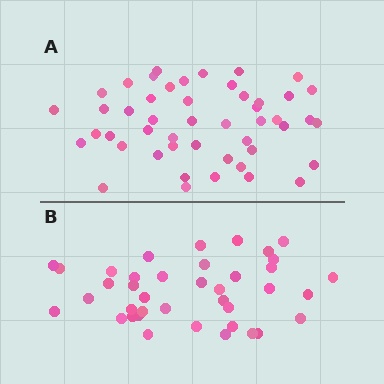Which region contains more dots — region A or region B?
Region A (the top region) has more dots.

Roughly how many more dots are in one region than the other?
Region A has roughly 8 or so more dots than region B.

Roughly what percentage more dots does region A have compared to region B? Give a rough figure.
About 25% more.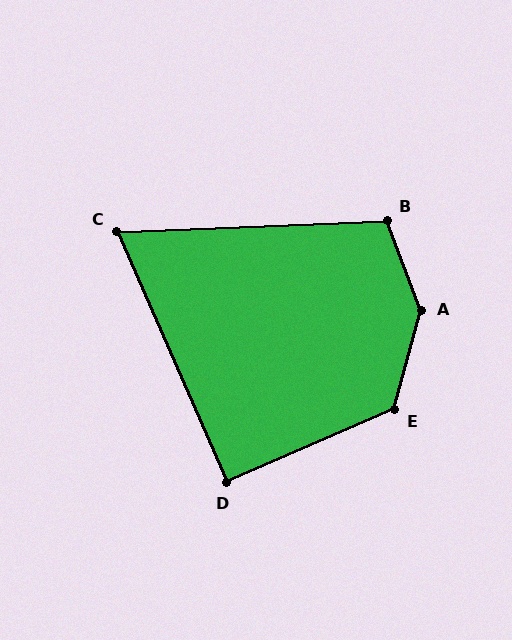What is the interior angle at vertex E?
Approximately 128 degrees (obtuse).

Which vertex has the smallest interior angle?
C, at approximately 69 degrees.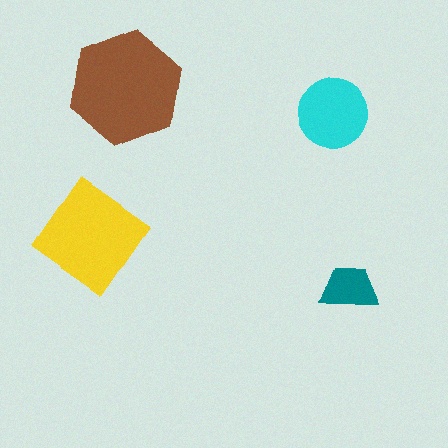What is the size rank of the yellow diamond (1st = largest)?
2nd.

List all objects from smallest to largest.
The teal trapezoid, the cyan circle, the yellow diamond, the brown hexagon.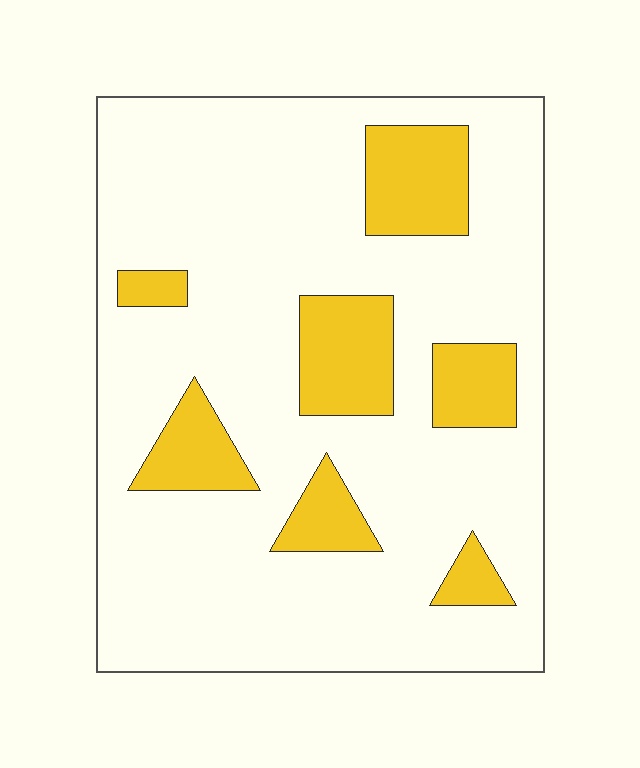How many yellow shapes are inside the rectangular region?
7.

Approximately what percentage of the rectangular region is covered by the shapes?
Approximately 20%.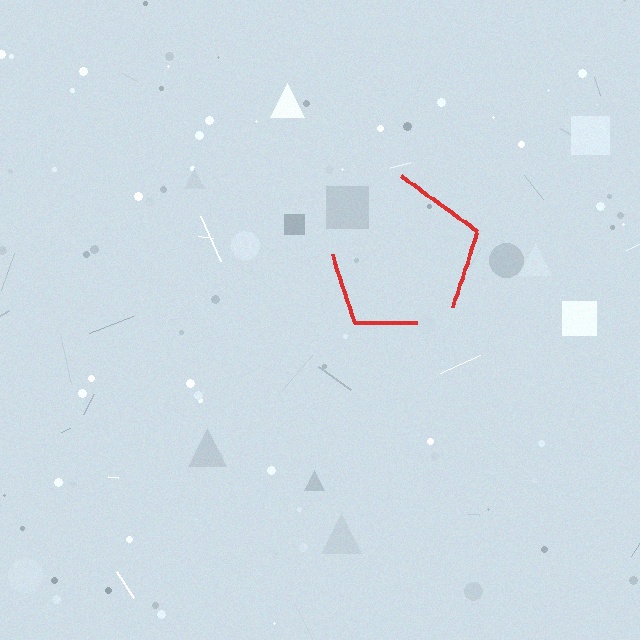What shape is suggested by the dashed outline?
The dashed outline suggests a pentagon.